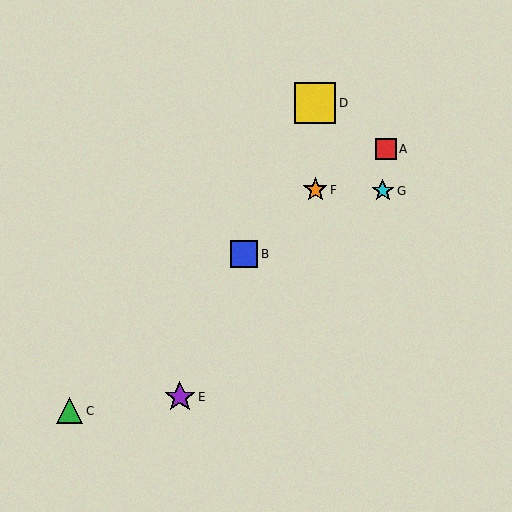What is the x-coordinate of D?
Object D is at x≈315.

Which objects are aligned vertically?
Objects D, F are aligned vertically.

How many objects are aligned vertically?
2 objects (D, F) are aligned vertically.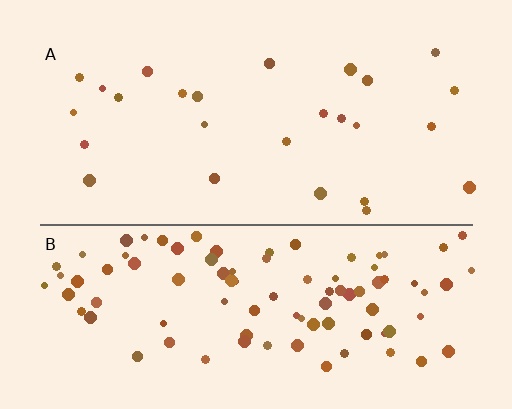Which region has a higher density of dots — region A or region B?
B (the bottom).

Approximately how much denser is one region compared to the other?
Approximately 3.7× — region B over region A.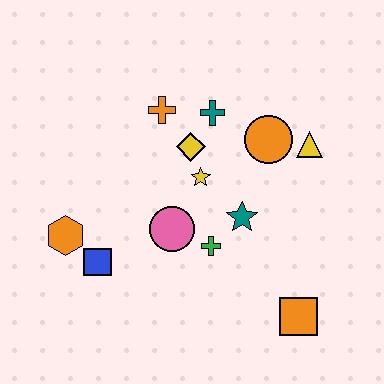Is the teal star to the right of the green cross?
Yes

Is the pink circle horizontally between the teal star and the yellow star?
No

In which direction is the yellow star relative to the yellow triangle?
The yellow star is to the left of the yellow triangle.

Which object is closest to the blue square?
The orange hexagon is closest to the blue square.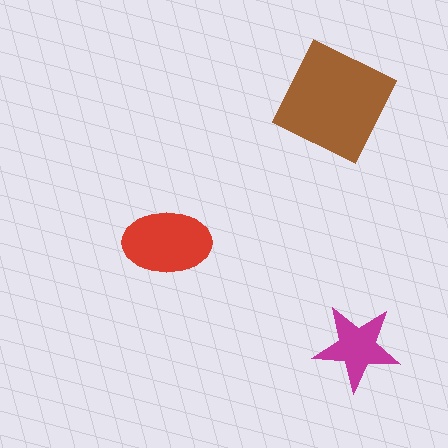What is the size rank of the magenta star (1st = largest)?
3rd.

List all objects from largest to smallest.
The brown square, the red ellipse, the magenta star.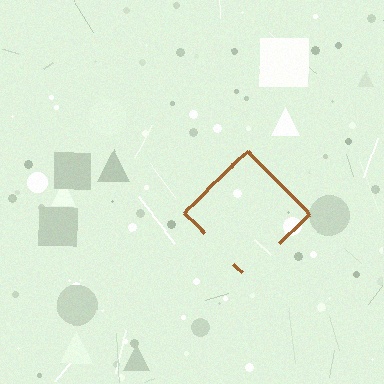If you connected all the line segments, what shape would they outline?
They would outline a diamond.